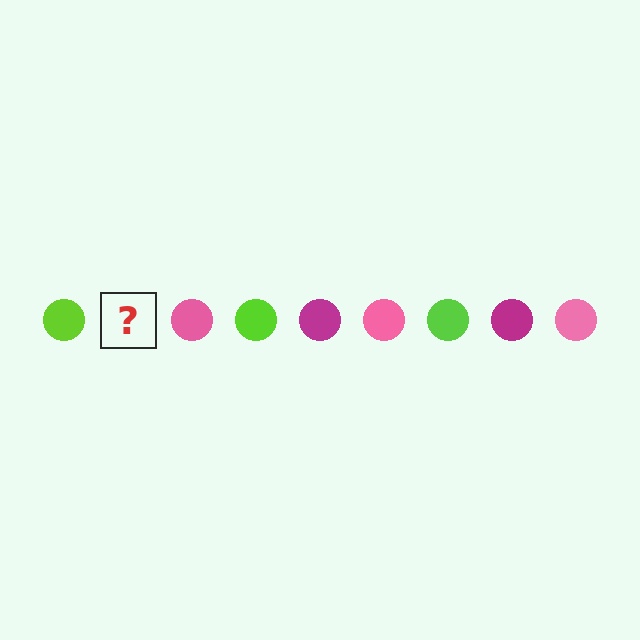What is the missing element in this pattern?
The missing element is a magenta circle.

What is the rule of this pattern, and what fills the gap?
The rule is that the pattern cycles through lime, magenta, pink circles. The gap should be filled with a magenta circle.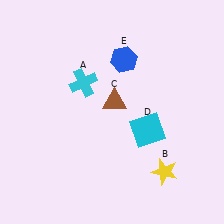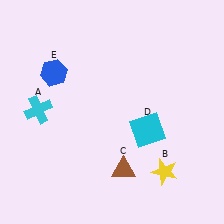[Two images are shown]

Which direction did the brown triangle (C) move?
The brown triangle (C) moved down.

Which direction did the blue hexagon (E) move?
The blue hexagon (E) moved left.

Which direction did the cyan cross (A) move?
The cyan cross (A) moved left.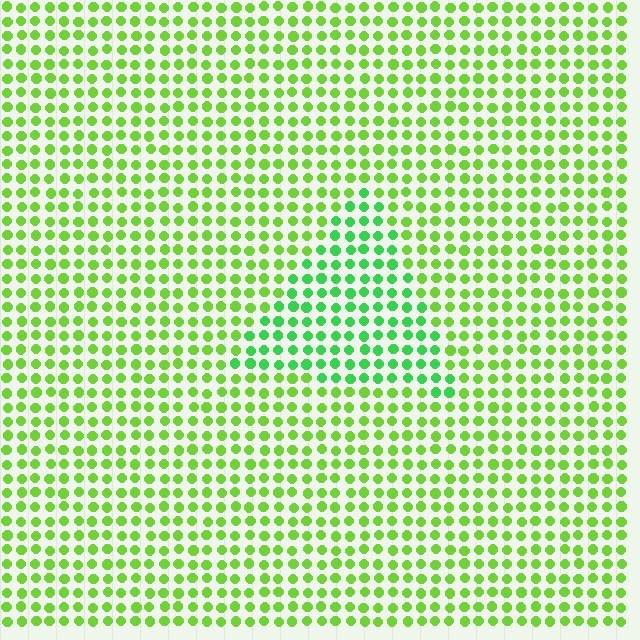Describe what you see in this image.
The image is filled with small lime elements in a uniform arrangement. A triangle-shaped region is visible where the elements are tinted to a slightly different hue, forming a subtle color boundary.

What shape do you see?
I see a triangle.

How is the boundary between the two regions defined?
The boundary is defined purely by a slight shift in hue (about 31 degrees). Spacing, size, and orientation are identical on both sides.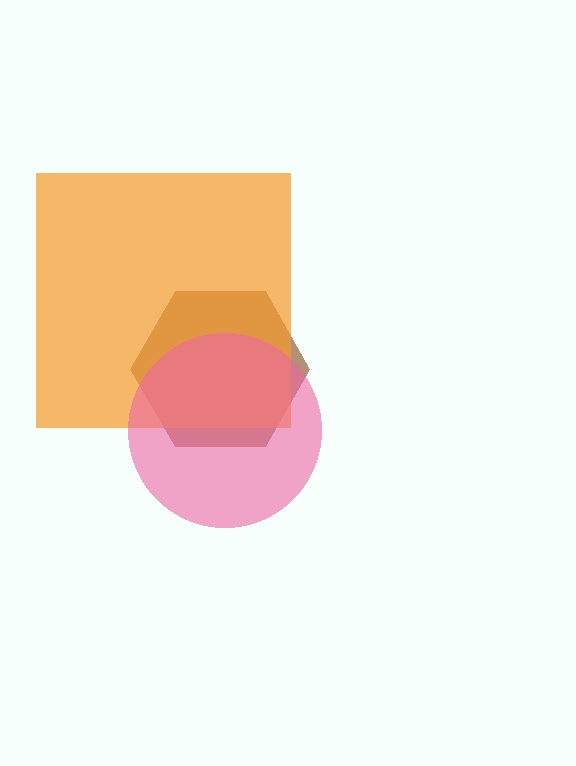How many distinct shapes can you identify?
There are 3 distinct shapes: a brown hexagon, an orange square, a pink circle.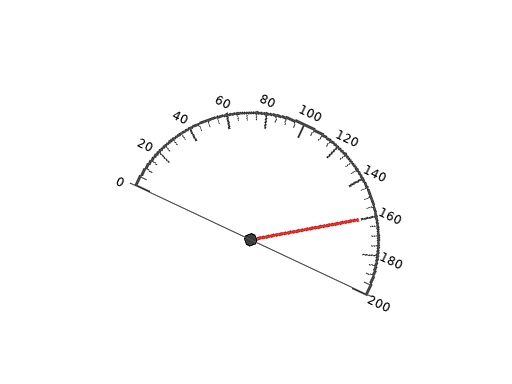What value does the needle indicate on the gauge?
The needle indicates approximately 160.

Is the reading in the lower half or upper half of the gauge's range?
The reading is in the upper half of the range (0 to 200).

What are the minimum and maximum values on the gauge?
The gauge ranges from 0 to 200.